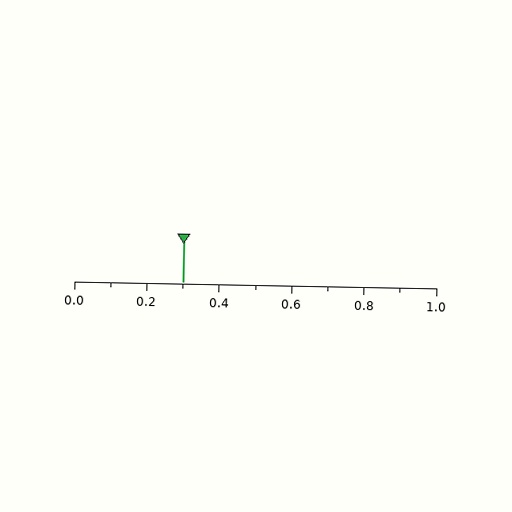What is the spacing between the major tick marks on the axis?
The major ticks are spaced 0.2 apart.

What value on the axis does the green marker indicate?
The marker indicates approximately 0.3.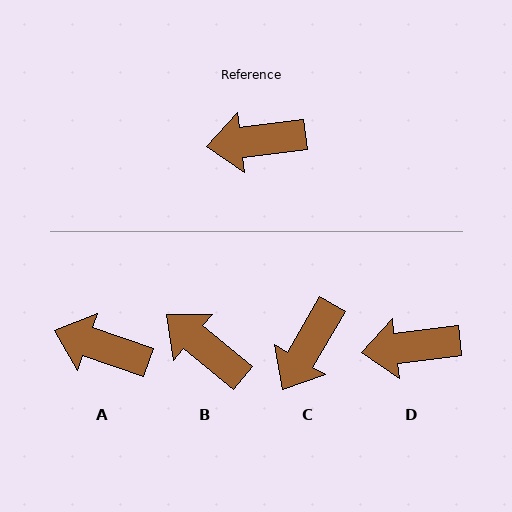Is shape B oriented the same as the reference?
No, it is off by about 47 degrees.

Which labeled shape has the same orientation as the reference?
D.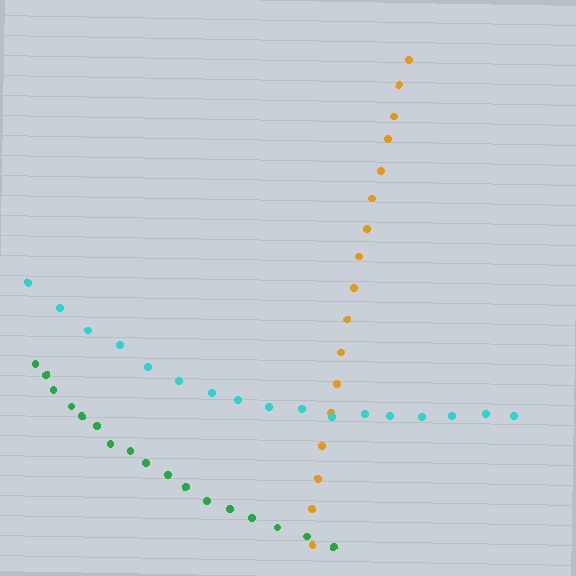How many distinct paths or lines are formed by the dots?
There are 3 distinct paths.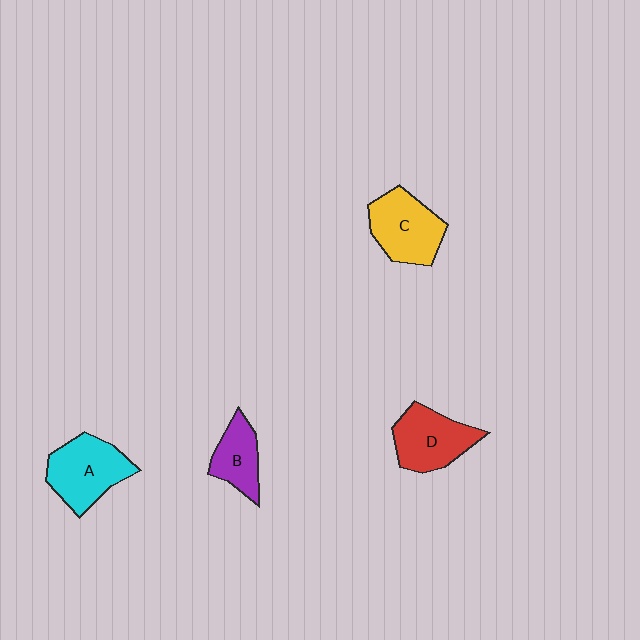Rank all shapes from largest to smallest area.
From largest to smallest: A (cyan), C (yellow), D (red), B (purple).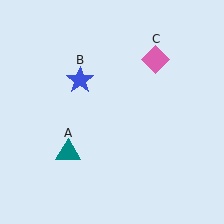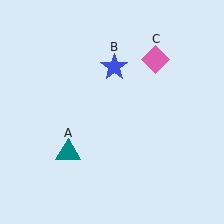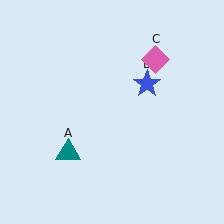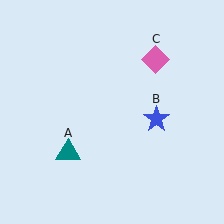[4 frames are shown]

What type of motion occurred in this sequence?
The blue star (object B) rotated clockwise around the center of the scene.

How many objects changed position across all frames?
1 object changed position: blue star (object B).